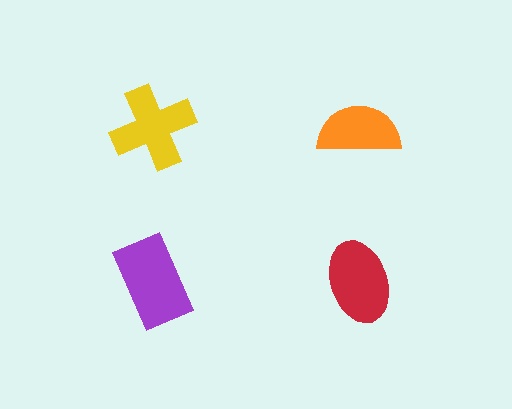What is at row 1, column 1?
A yellow cross.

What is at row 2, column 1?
A purple rectangle.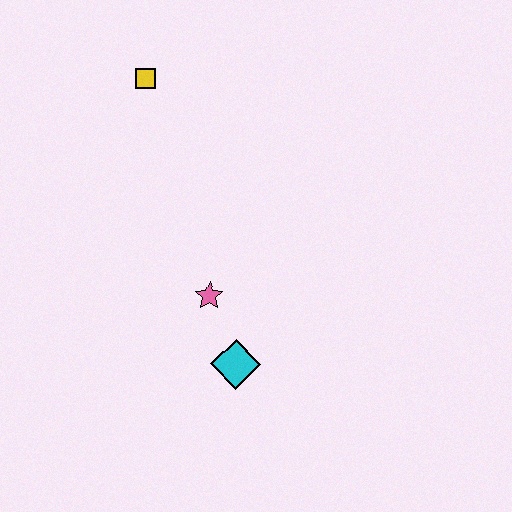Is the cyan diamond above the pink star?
No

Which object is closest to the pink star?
The cyan diamond is closest to the pink star.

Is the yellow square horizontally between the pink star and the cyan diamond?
No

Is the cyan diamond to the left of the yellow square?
No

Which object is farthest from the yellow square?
The cyan diamond is farthest from the yellow square.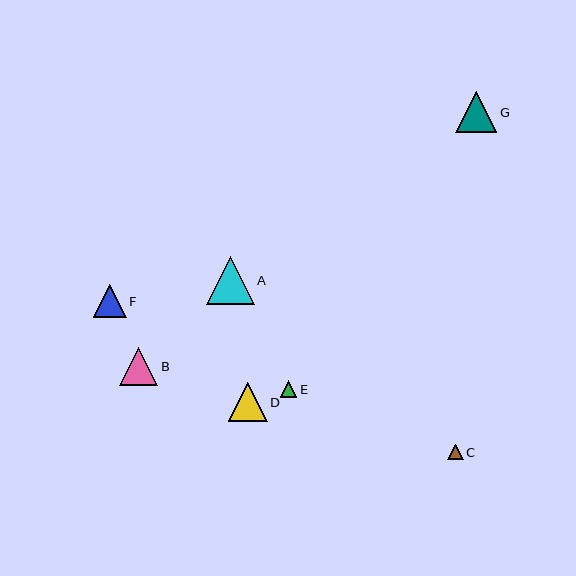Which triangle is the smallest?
Triangle C is the smallest with a size of approximately 15 pixels.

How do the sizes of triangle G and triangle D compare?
Triangle G and triangle D are approximately the same size.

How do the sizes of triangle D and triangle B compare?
Triangle D and triangle B are approximately the same size.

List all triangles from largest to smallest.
From largest to smallest: A, G, D, B, F, E, C.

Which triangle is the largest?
Triangle A is the largest with a size of approximately 48 pixels.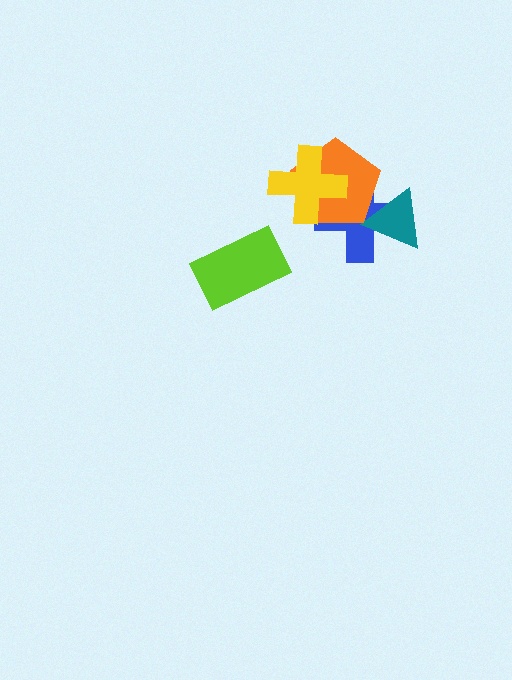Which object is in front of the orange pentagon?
The yellow cross is in front of the orange pentagon.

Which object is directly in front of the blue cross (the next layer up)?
The teal triangle is directly in front of the blue cross.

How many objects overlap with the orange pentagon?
3 objects overlap with the orange pentagon.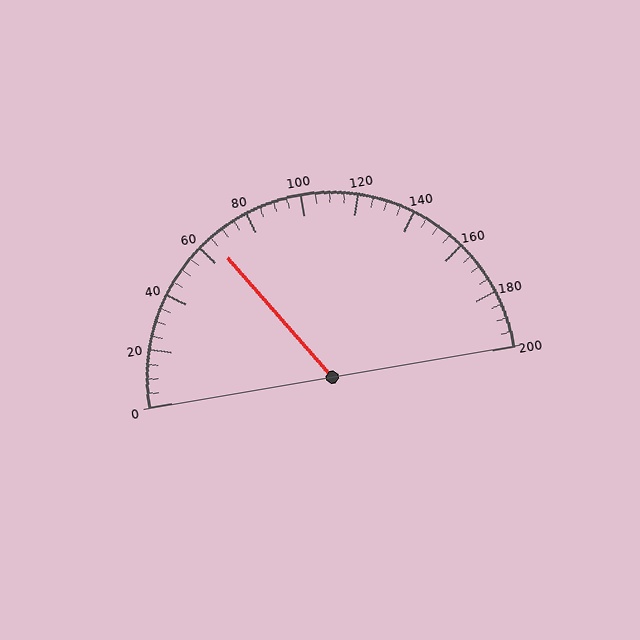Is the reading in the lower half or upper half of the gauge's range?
The reading is in the lower half of the range (0 to 200).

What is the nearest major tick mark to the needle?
The nearest major tick mark is 60.